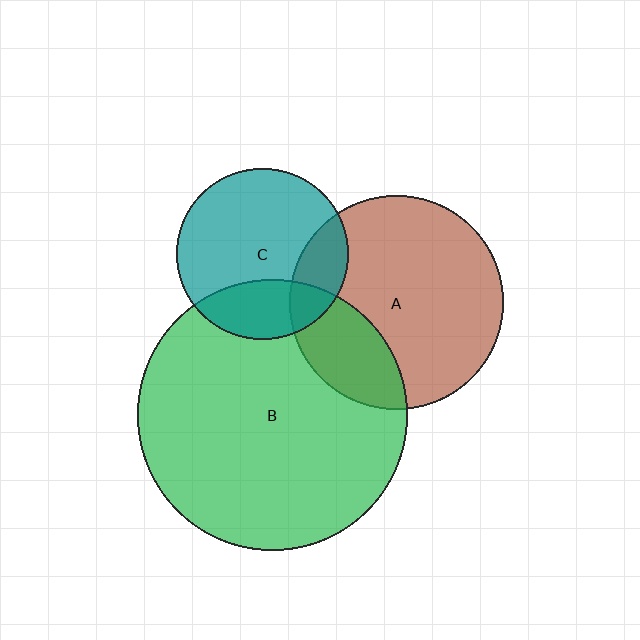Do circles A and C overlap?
Yes.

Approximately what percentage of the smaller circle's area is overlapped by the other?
Approximately 20%.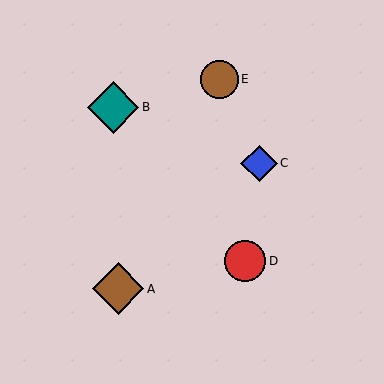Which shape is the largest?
The brown diamond (labeled A) is the largest.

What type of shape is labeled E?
Shape E is a brown circle.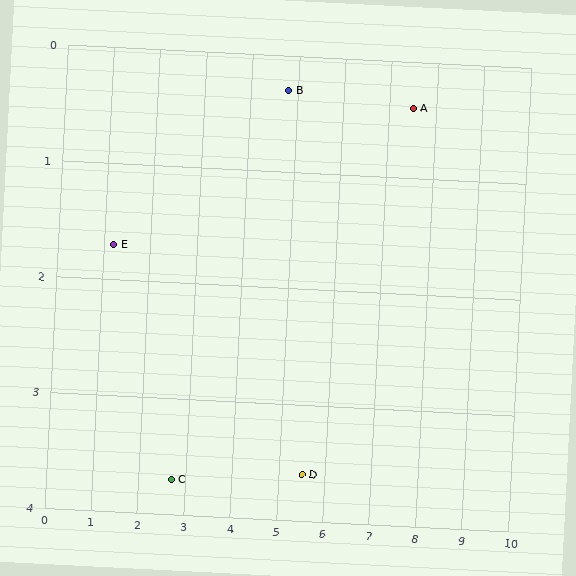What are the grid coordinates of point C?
Point C is at approximately (2.7, 3.7).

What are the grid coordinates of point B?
Point B is at approximately (4.8, 0.3).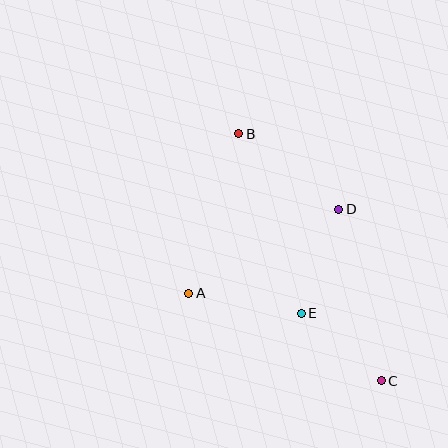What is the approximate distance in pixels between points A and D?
The distance between A and D is approximately 172 pixels.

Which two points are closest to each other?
Points C and E are closest to each other.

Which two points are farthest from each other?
Points B and C are farthest from each other.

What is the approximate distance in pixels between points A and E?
The distance between A and E is approximately 114 pixels.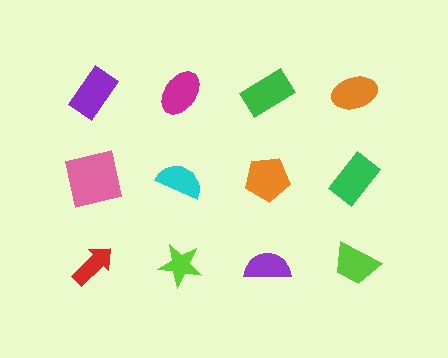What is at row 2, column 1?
A pink square.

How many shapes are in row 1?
4 shapes.